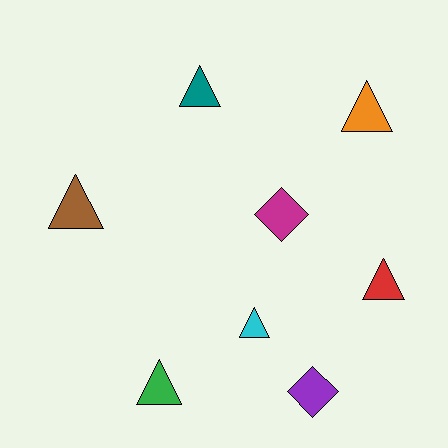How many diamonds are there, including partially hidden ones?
There are 2 diamonds.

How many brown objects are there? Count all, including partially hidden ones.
There is 1 brown object.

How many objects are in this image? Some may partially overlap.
There are 8 objects.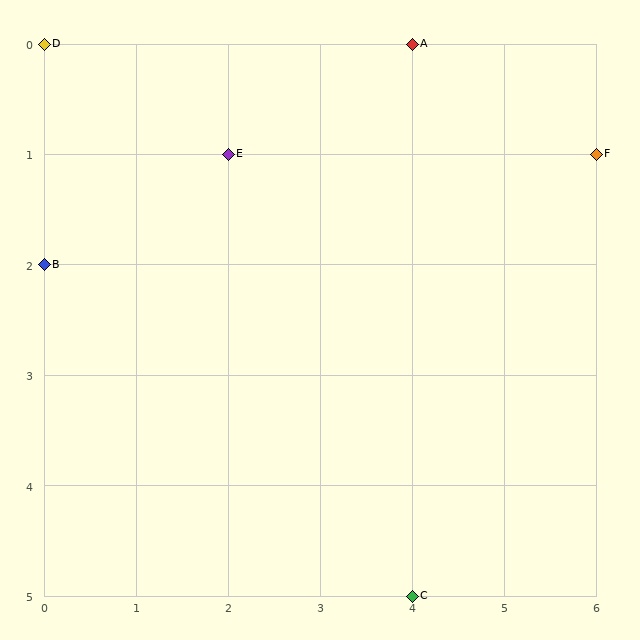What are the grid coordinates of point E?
Point E is at grid coordinates (2, 1).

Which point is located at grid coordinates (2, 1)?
Point E is at (2, 1).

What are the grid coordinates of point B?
Point B is at grid coordinates (0, 2).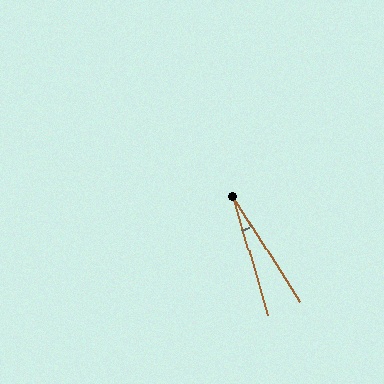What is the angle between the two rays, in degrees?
Approximately 16 degrees.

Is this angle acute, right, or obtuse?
It is acute.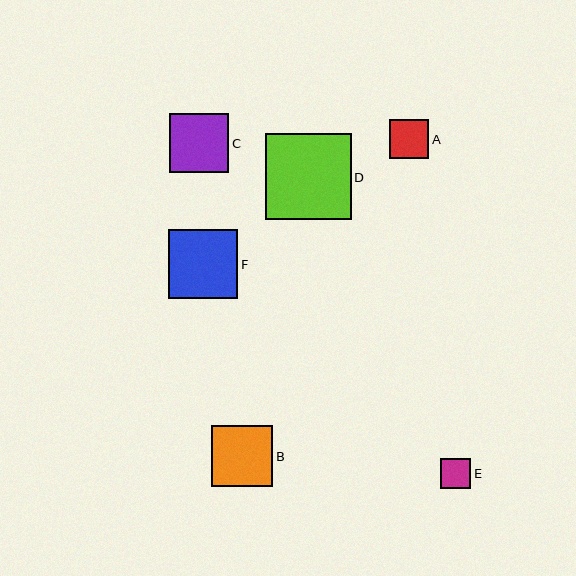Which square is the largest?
Square D is the largest with a size of approximately 86 pixels.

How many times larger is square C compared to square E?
Square C is approximately 2.0 times the size of square E.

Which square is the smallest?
Square E is the smallest with a size of approximately 30 pixels.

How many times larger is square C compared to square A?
Square C is approximately 1.5 times the size of square A.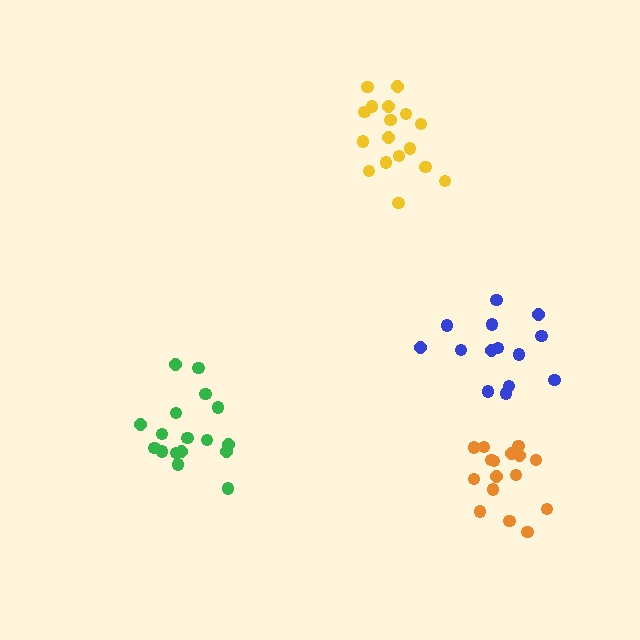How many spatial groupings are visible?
There are 4 spatial groupings.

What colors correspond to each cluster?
The clusters are colored: blue, orange, yellow, green.